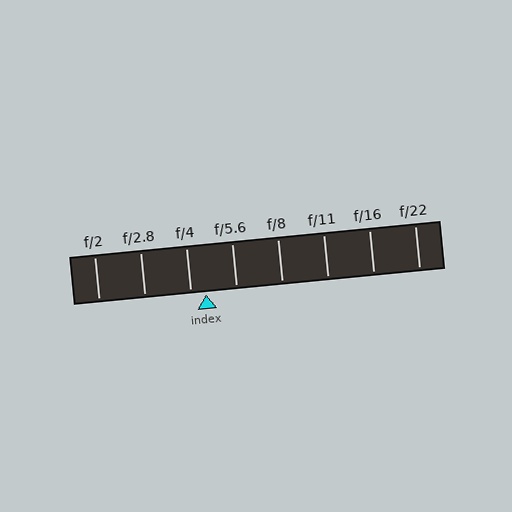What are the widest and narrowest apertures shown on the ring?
The widest aperture shown is f/2 and the narrowest is f/22.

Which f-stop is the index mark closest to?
The index mark is closest to f/4.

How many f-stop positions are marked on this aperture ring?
There are 8 f-stop positions marked.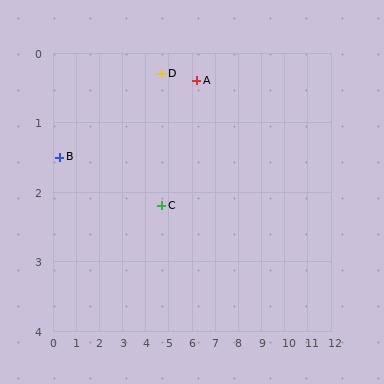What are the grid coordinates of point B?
Point B is at approximately (0.3, 1.5).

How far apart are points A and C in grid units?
Points A and C are about 2.3 grid units apart.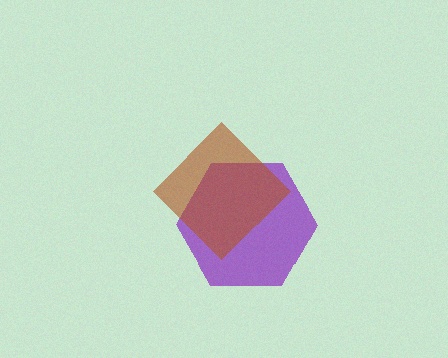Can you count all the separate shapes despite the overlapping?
Yes, there are 2 separate shapes.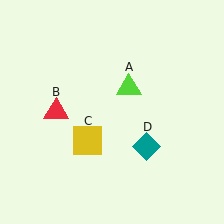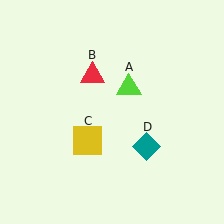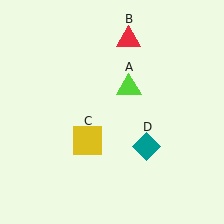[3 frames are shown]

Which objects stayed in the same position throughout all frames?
Lime triangle (object A) and yellow square (object C) and teal diamond (object D) remained stationary.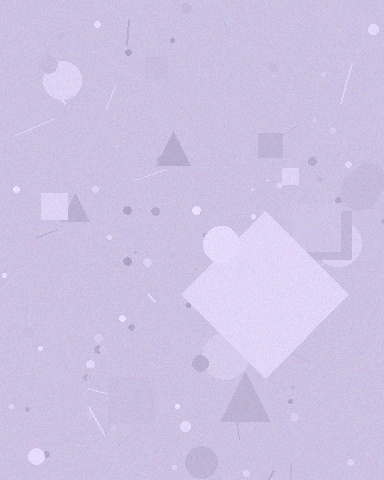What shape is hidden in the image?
A diamond is hidden in the image.